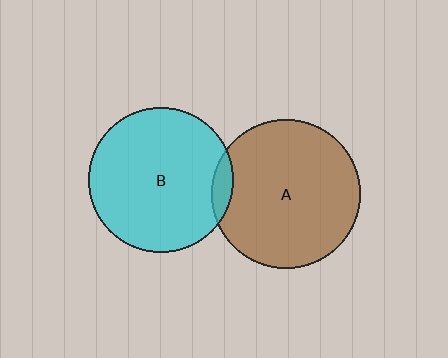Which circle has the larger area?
Circle A (brown).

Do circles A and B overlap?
Yes.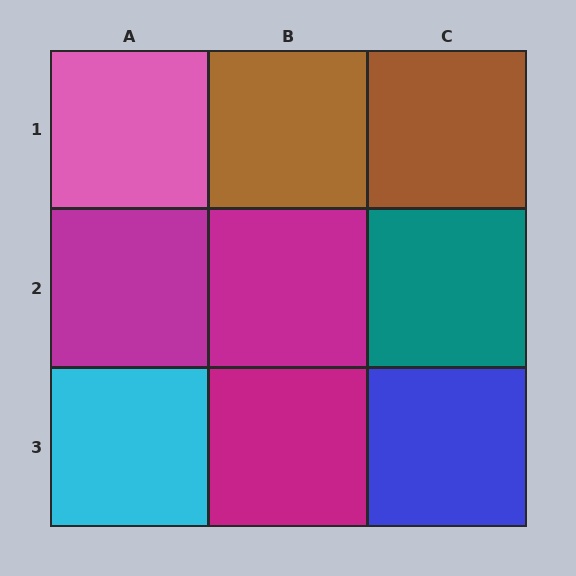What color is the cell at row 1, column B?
Brown.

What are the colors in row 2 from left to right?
Magenta, magenta, teal.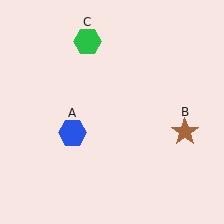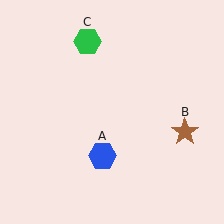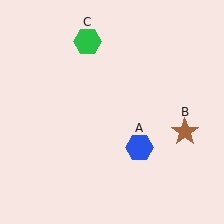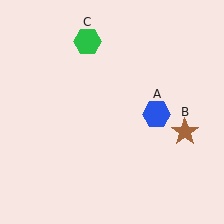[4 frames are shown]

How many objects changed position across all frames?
1 object changed position: blue hexagon (object A).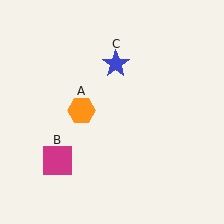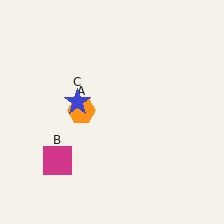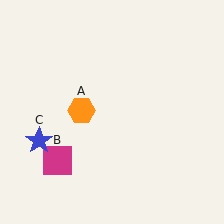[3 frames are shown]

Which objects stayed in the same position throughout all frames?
Orange hexagon (object A) and magenta square (object B) remained stationary.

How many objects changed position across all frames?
1 object changed position: blue star (object C).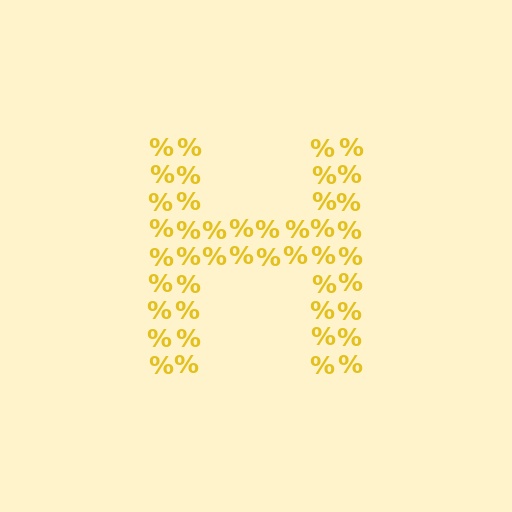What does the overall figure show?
The overall figure shows the letter H.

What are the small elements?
The small elements are percent signs.